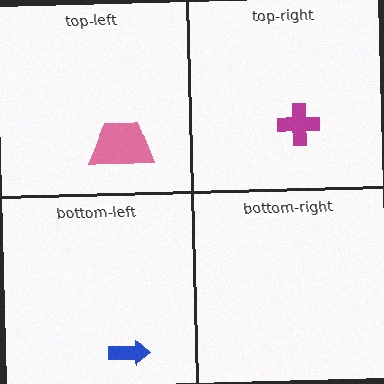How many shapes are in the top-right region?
1.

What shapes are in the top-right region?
The magenta cross.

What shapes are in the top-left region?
The pink trapezoid.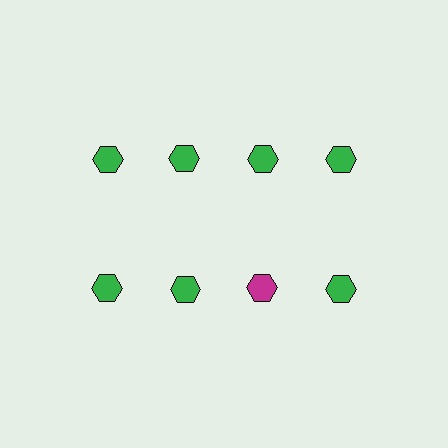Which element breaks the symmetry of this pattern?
The magenta hexagon in the second row, center column breaks the symmetry. All other shapes are green hexagons.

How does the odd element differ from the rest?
It has a different color: magenta instead of green.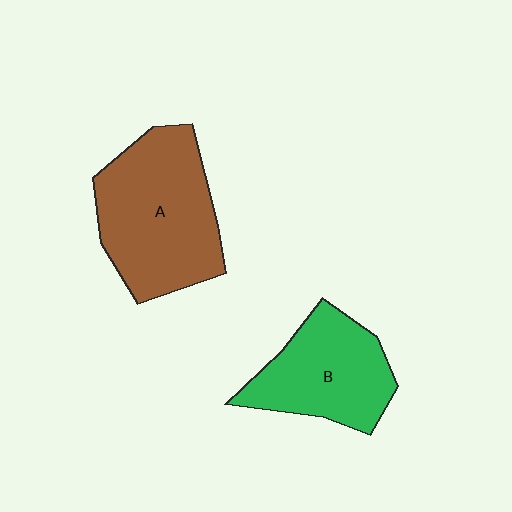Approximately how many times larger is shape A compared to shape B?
Approximately 1.4 times.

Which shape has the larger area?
Shape A (brown).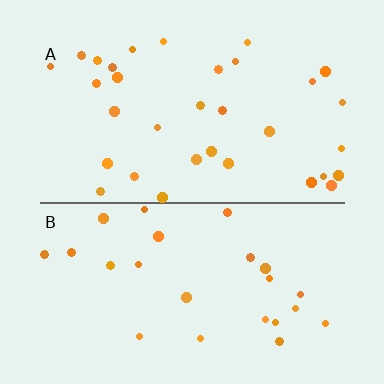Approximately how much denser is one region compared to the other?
Approximately 1.3× — region A over region B.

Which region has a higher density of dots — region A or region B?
A (the top).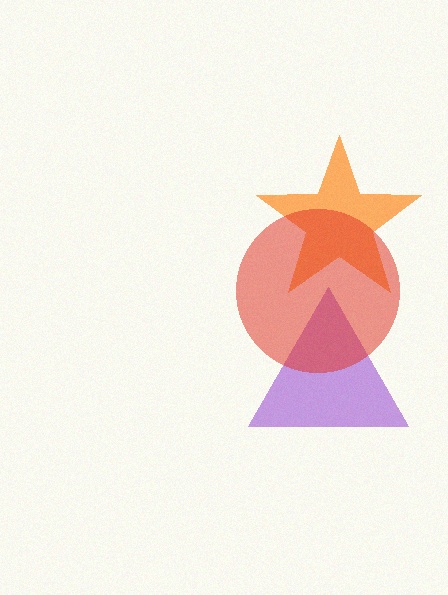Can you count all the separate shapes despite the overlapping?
Yes, there are 3 separate shapes.